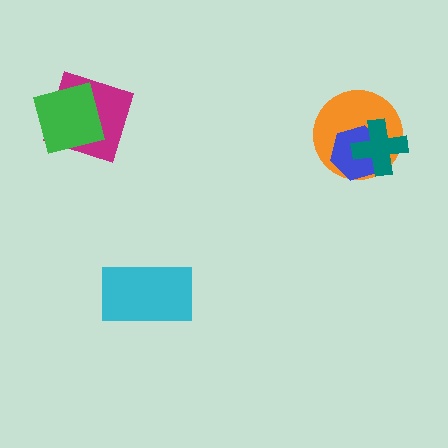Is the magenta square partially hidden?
Yes, it is partially covered by another shape.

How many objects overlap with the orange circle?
2 objects overlap with the orange circle.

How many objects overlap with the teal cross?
2 objects overlap with the teal cross.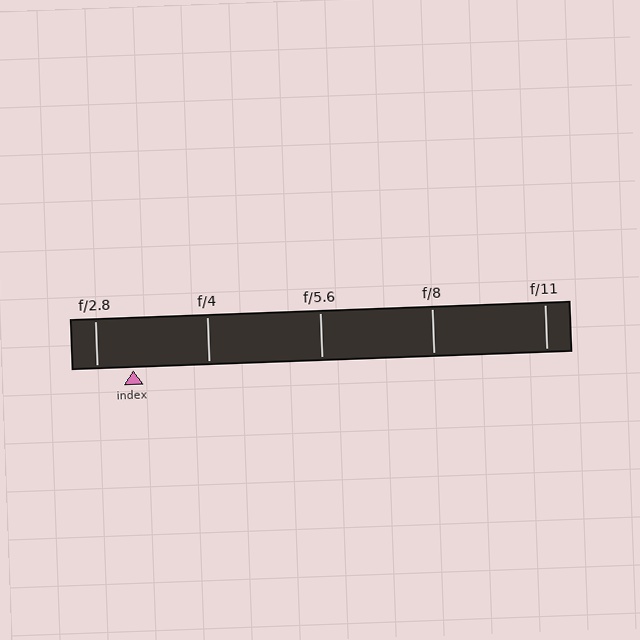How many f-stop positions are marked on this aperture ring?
There are 5 f-stop positions marked.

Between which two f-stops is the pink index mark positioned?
The index mark is between f/2.8 and f/4.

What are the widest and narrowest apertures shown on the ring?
The widest aperture shown is f/2.8 and the narrowest is f/11.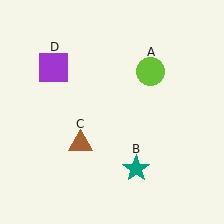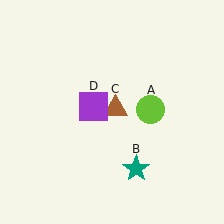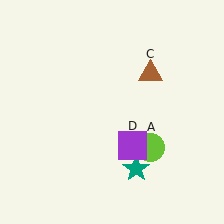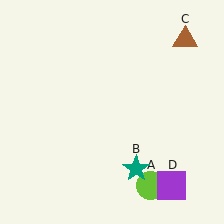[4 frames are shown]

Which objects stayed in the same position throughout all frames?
Teal star (object B) remained stationary.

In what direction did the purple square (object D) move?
The purple square (object D) moved down and to the right.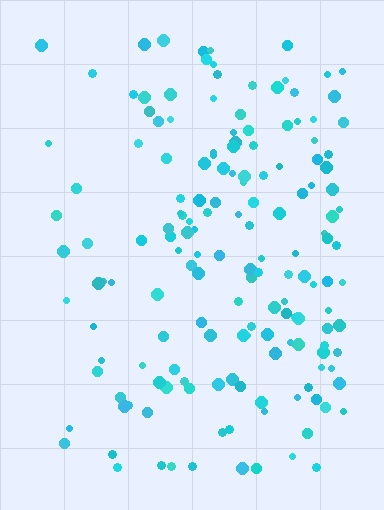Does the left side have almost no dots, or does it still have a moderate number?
Still a moderate number, just noticeably fewer than the right.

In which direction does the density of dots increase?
From left to right, with the right side densest.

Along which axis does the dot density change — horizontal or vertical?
Horizontal.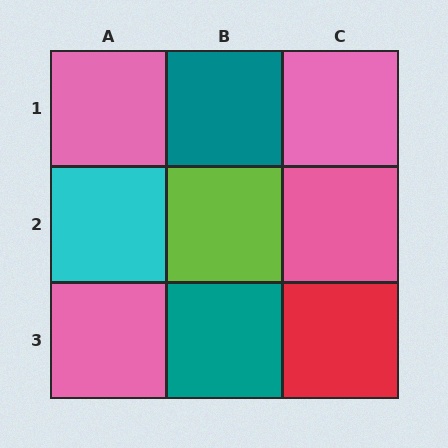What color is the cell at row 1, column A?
Pink.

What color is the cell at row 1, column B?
Teal.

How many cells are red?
1 cell is red.